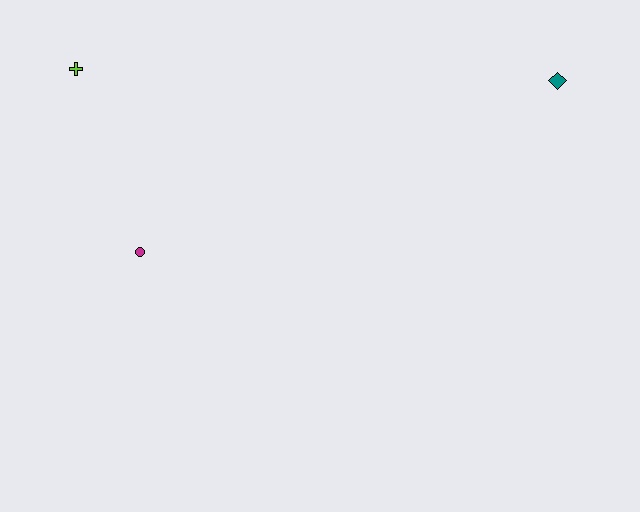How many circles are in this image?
There is 1 circle.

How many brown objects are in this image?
There are no brown objects.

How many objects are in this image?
There are 3 objects.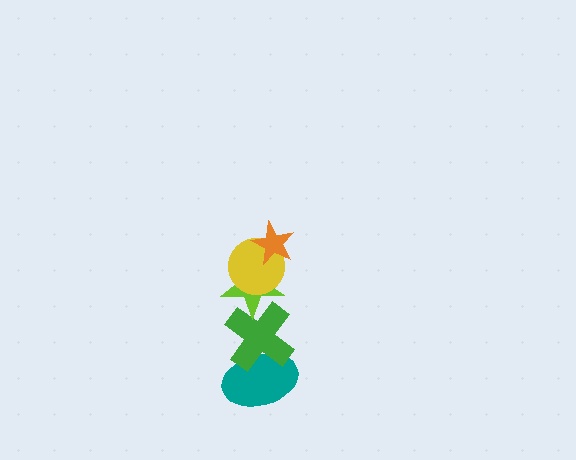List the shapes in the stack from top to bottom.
From top to bottom: the orange star, the yellow circle, the lime star, the green cross, the teal ellipse.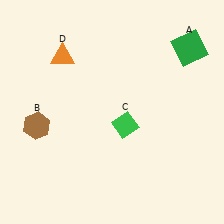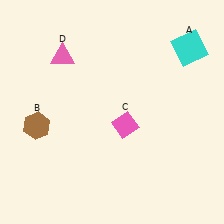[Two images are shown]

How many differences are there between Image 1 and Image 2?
There are 3 differences between the two images.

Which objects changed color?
A changed from green to cyan. C changed from green to pink. D changed from orange to pink.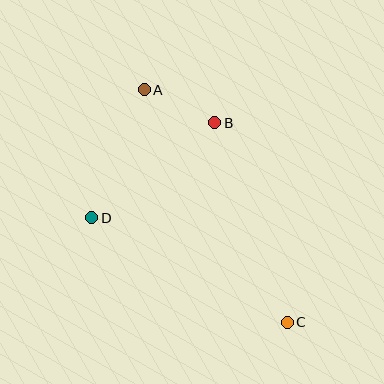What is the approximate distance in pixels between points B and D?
The distance between B and D is approximately 155 pixels.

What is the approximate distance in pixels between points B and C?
The distance between B and C is approximately 212 pixels.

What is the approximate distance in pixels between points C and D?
The distance between C and D is approximately 222 pixels.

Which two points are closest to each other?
Points A and B are closest to each other.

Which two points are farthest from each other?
Points A and C are farthest from each other.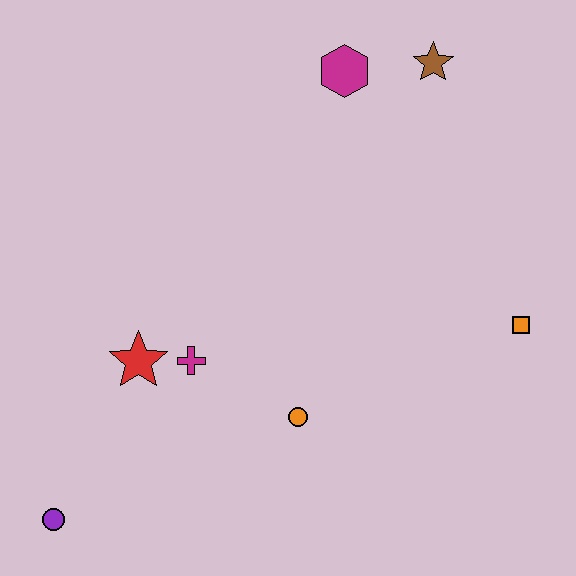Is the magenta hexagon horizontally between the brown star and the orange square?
No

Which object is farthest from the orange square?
The purple circle is farthest from the orange square.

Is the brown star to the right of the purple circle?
Yes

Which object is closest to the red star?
The magenta cross is closest to the red star.